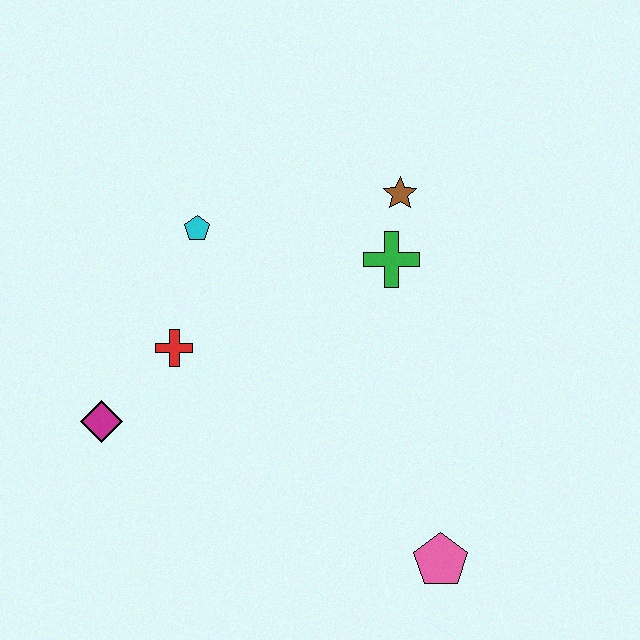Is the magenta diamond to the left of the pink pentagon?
Yes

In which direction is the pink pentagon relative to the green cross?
The pink pentagon is below the green cross.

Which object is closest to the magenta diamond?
The red cross is closest to the magenta diamond.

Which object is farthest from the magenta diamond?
The brown star is farthest from the magenta diamond.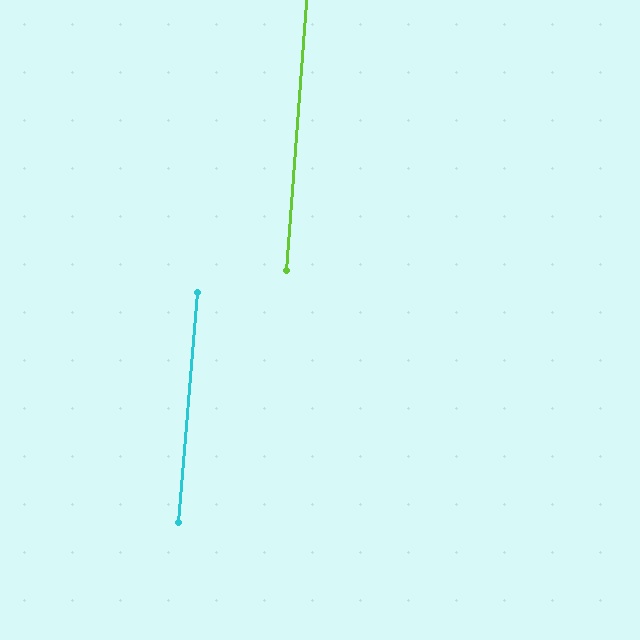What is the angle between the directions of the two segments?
Approximately 0 degrees.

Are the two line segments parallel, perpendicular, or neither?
Parallel — their directions differ by only 0.5°.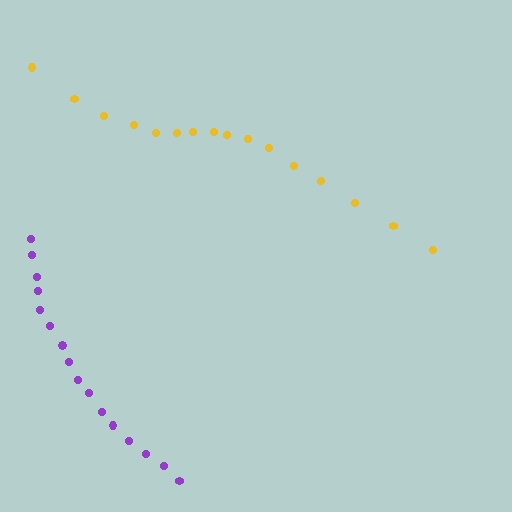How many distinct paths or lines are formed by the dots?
There are 2 distinct paths.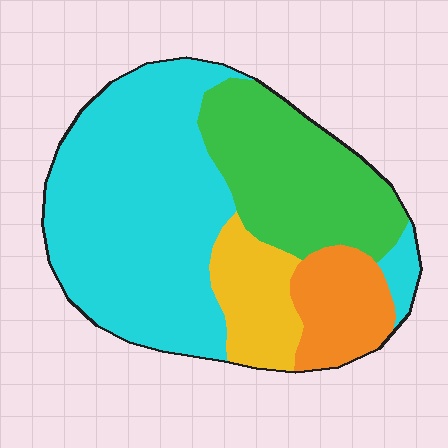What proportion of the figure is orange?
Orange takes up about one eighth (1/8) of the figure.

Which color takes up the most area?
Cyan, at roughly 50%.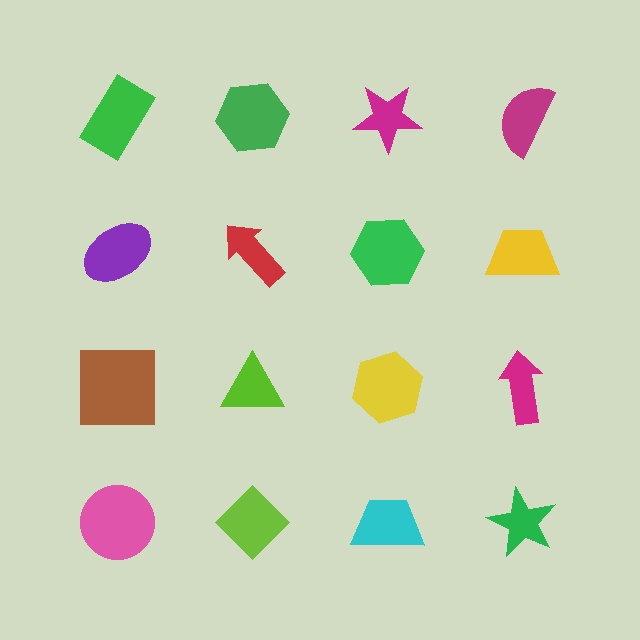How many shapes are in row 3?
4 shapes.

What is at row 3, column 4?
A magenta arrow.